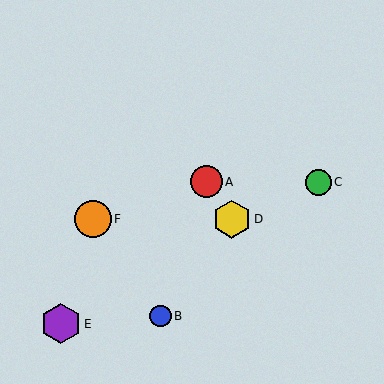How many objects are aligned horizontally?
2 objects (D, F) are aligned horizontally.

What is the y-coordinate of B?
Object B is at y≈316.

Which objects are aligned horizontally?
Objects D, F are aligned horizontally.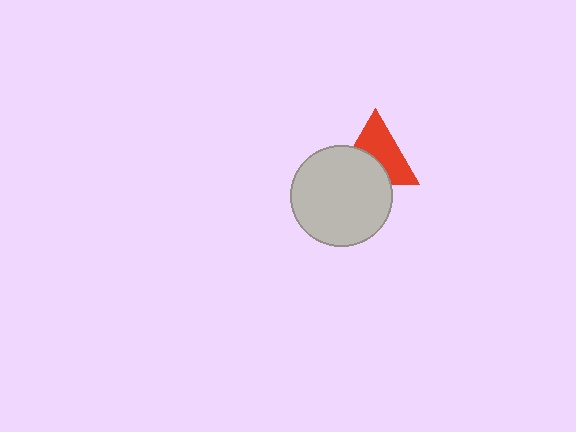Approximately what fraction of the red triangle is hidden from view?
Roughly 43% of the red triangle is hidden behind the light gray circle.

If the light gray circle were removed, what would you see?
You would see the complete red triangle.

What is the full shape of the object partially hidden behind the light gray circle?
The partially hidden object is a red triangle.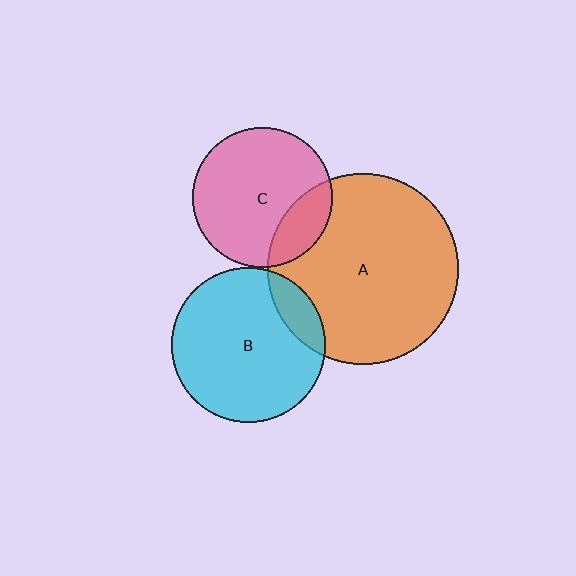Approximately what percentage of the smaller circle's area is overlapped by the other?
Approximately 15%.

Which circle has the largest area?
Circle A (orange).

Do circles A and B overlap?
Yes.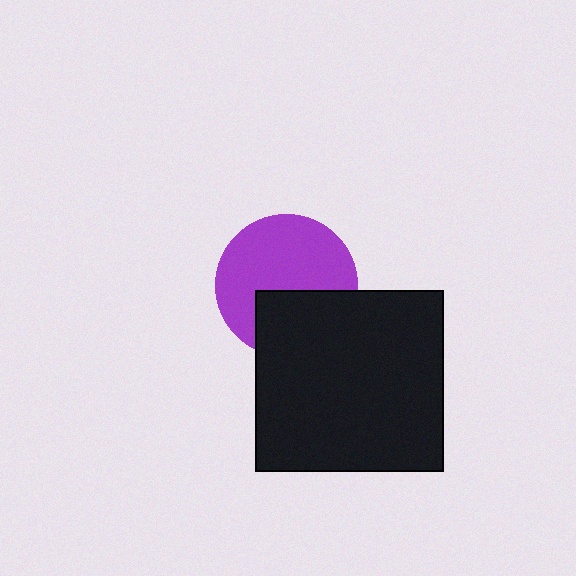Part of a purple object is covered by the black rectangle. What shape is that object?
It is a circle.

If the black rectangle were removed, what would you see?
You would see the complete purple circle.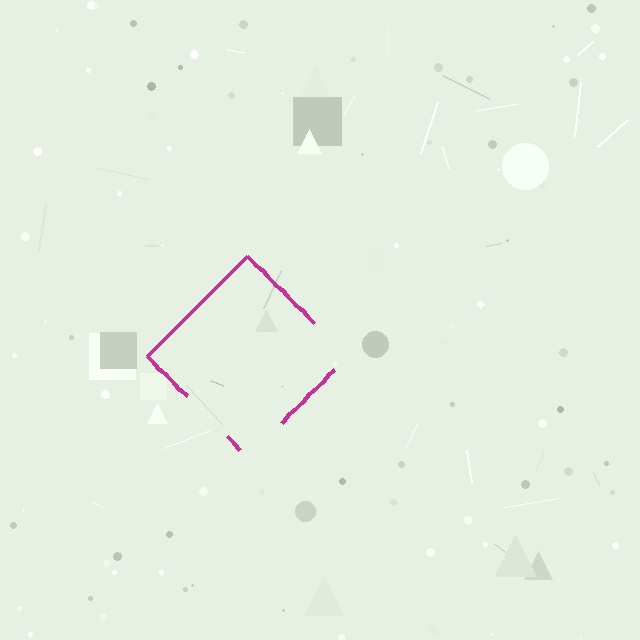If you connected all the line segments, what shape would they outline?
They would outline a diamond.